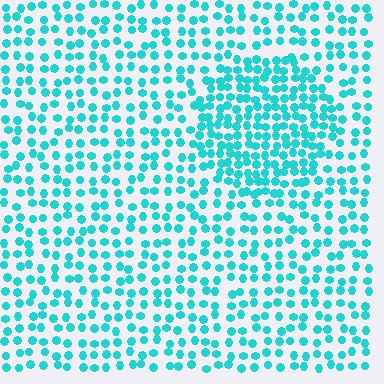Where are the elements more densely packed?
The elements are more densely packed inside the circle boundary.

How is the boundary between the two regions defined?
The boundary is defined by a change in element density (approximately 1.8x ratio). All elements are the same color, size, and shape.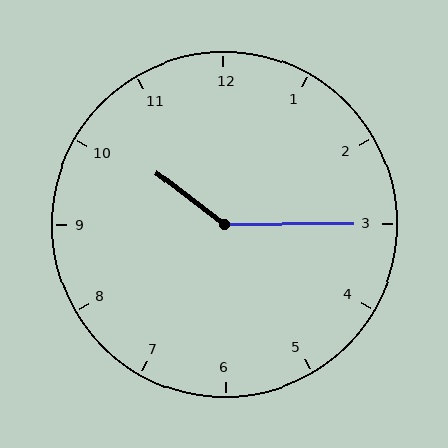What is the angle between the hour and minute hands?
Approximately 142 degrees.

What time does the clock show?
10:15.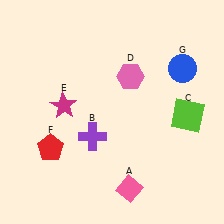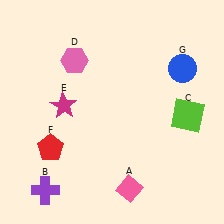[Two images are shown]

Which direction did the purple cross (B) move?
The purple cross (B) moved down.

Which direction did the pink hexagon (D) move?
The pink hexagon (D) moved left.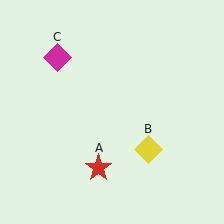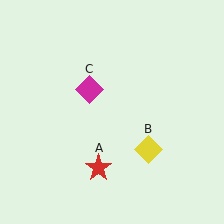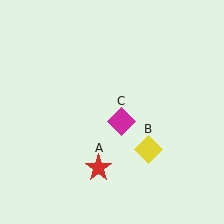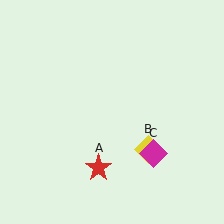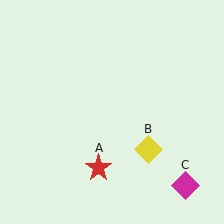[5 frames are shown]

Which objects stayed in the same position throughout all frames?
Red star (object A) and yellow diamond (object B) remained stationary.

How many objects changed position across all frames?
1 object changed position: magenta diamond (object C).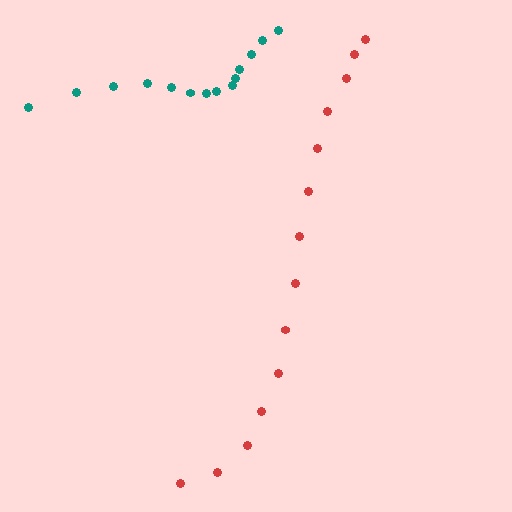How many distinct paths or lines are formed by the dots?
There are 2 distinct paths.